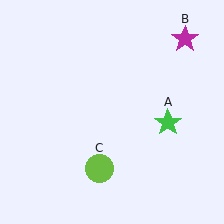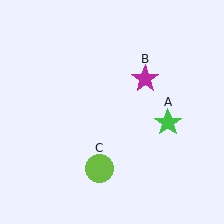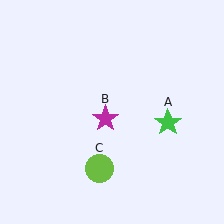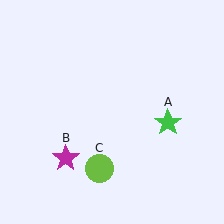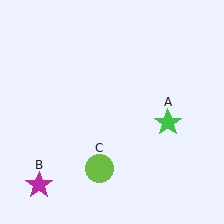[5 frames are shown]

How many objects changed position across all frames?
1 object changed position: magenta star (object B).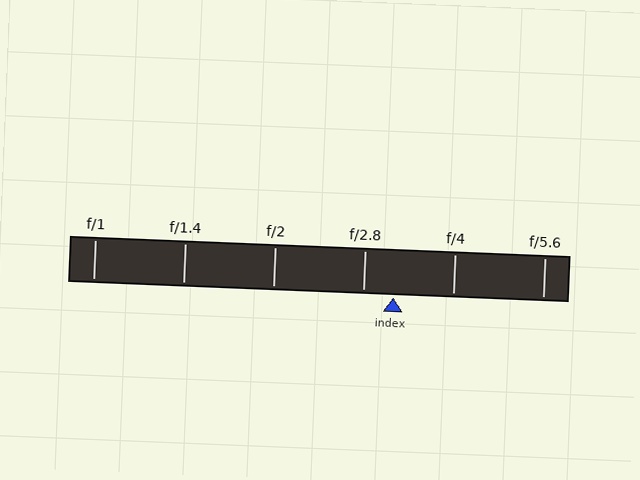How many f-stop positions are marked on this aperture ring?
There are 6 f-stop positions marked.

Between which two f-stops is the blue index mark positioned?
The index mark is between f/2.8 and f/4.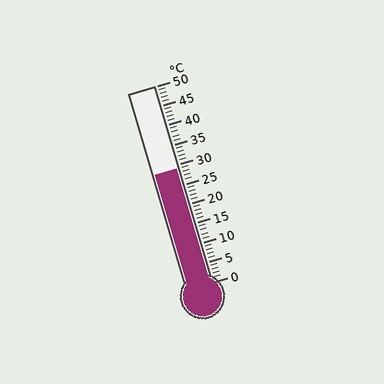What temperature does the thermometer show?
The thermometer shows approximately 29°C.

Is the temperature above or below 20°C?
The temperature is above 20°C.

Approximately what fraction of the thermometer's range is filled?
The thermometer is filled to approximately 60% of its range.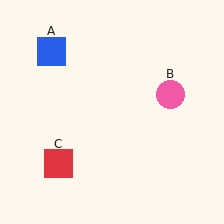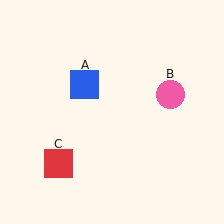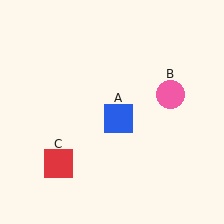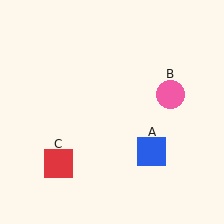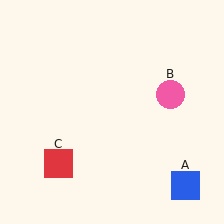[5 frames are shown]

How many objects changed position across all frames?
1 object changed position: blue square (object A).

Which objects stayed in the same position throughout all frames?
Pink circle (object B) and red square (object C) remained stationary.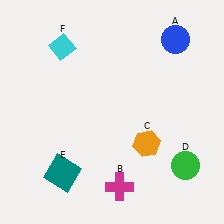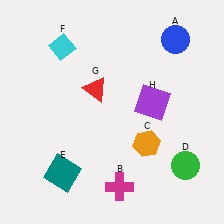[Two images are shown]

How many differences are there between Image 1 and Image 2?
There are 2 differences between the two images.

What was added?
A red triangle (G), a purple square (H) were added in Image 2.